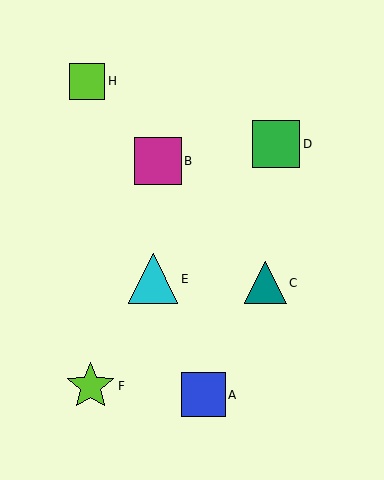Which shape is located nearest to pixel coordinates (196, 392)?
The blue square (labeled A) at (203, 395) is nearest to that location.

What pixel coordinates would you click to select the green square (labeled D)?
Click at (276, 144) to select the green square D.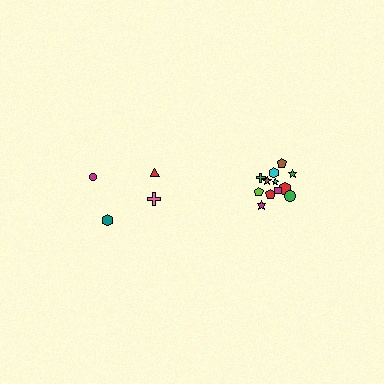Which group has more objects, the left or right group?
The right group.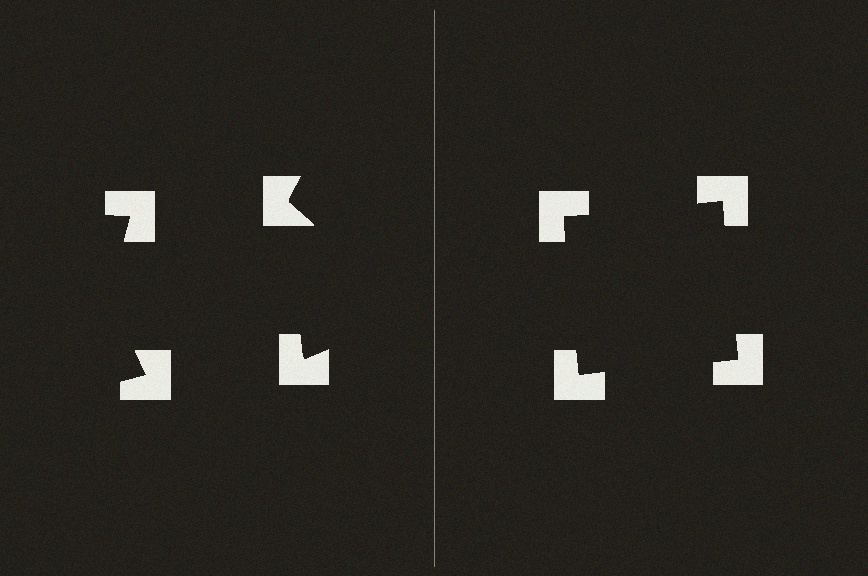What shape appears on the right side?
An illusory square.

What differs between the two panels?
The notched squares are positioned identically on both sides; only the wedge orientations differ. On the right they align to a square; on the left they are misaligned.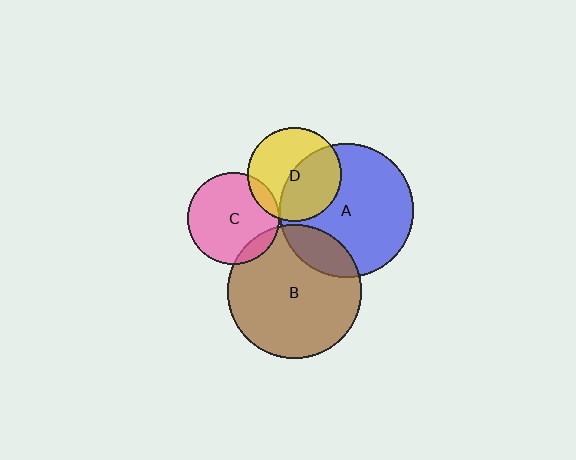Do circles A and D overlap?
Yes.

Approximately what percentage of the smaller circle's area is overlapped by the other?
Approximately 50%.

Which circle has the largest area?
Circle A (blue).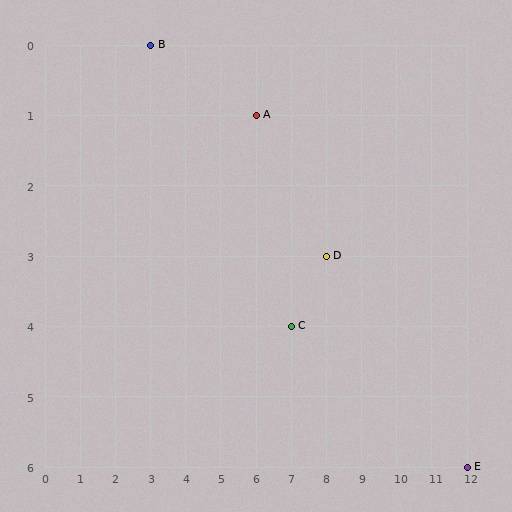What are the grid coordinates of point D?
Point D is at grid coordinates (8, 3).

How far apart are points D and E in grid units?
Points D and E are 4 columns and 3 rows apart (about 5.0 grid units diagonally).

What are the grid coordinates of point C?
Point C is at grid coordinates (7, 4).